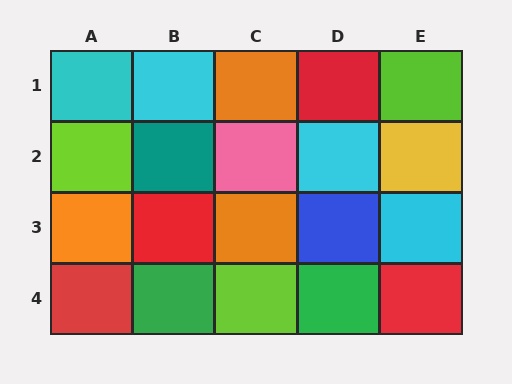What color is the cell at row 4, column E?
Red.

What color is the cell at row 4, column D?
Green.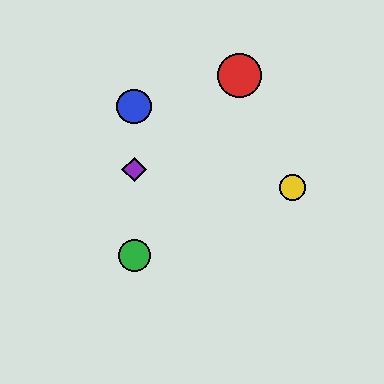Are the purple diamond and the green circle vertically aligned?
Yes, both are at x≈134.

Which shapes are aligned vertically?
The blue circle, the green circle, the purple diamond are aligned vertically.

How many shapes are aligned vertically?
3 shapes (the blue circle, the green circle, the purple diamond) are aligned vertically.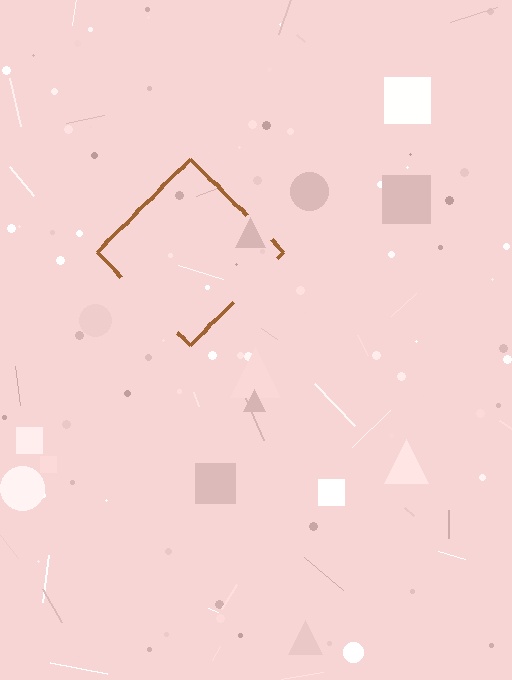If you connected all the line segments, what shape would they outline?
They would outline a diamond.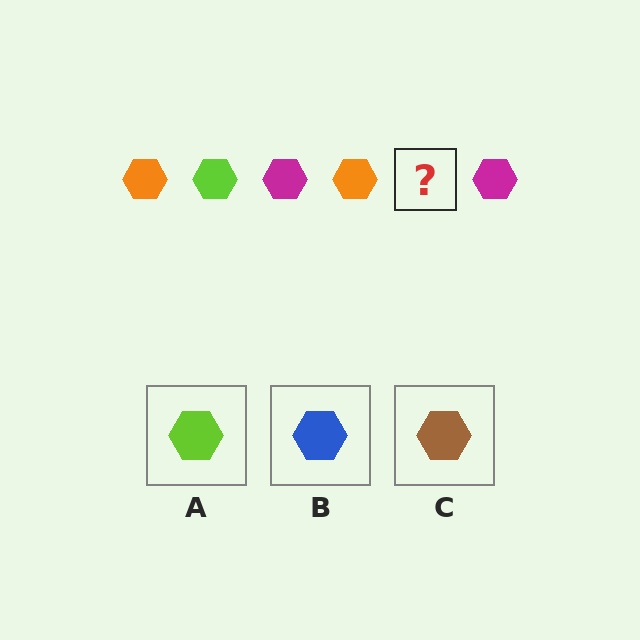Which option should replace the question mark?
Option A.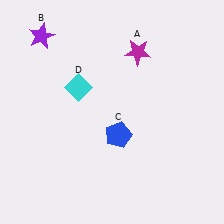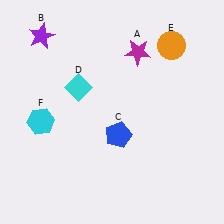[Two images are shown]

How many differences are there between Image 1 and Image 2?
There are 2 differences between the two images.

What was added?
An orange circle (E), a cyan hexagon (F) were added in Image 2.